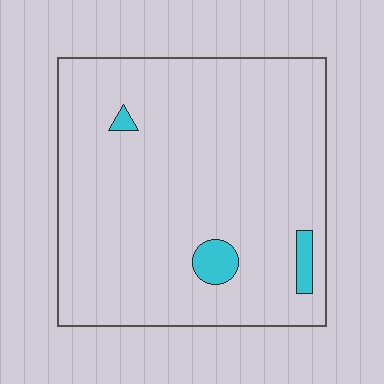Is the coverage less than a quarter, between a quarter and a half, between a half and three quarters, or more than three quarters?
Less than a quarter.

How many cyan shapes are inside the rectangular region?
3.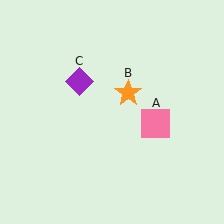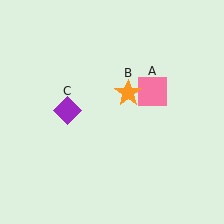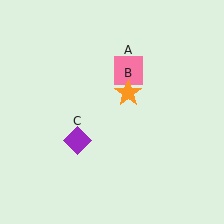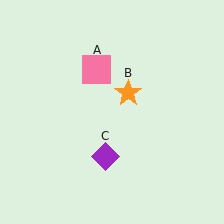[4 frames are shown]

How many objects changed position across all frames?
2 objects changed position: pink square (object A), purple diamond (object C).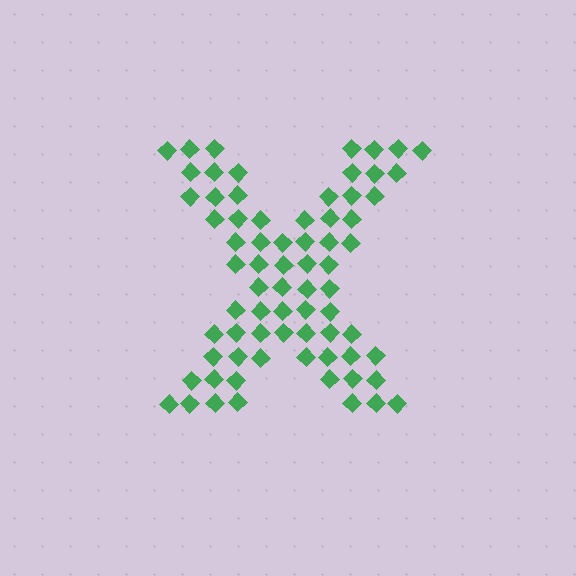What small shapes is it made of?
It is made of small diamonds.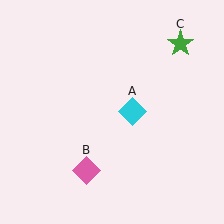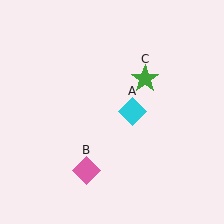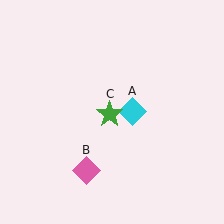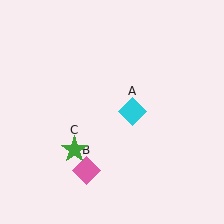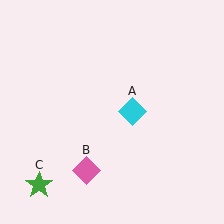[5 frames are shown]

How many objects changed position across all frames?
1 object changed position: green star (object C).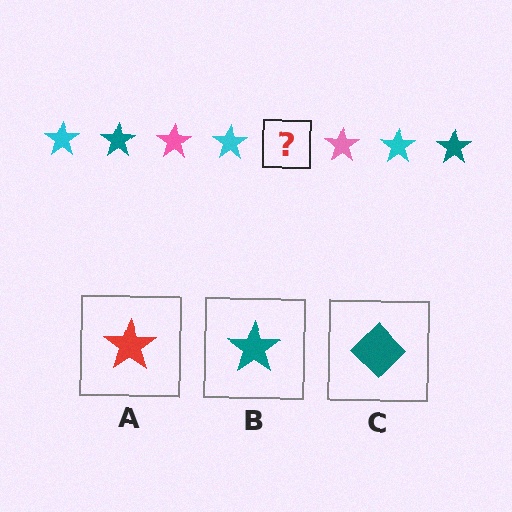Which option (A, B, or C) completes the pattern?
B.